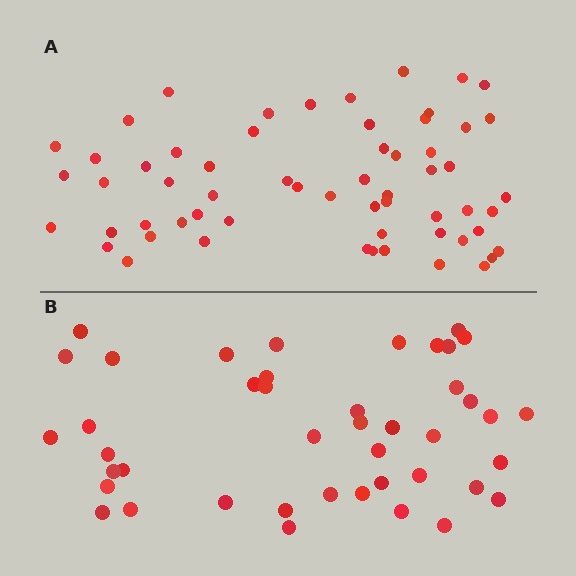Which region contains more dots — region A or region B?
Region A (the top region) has more dots.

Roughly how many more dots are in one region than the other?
Region A has approximately 15 more dots than region B.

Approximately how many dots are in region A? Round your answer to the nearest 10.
About 60 dots.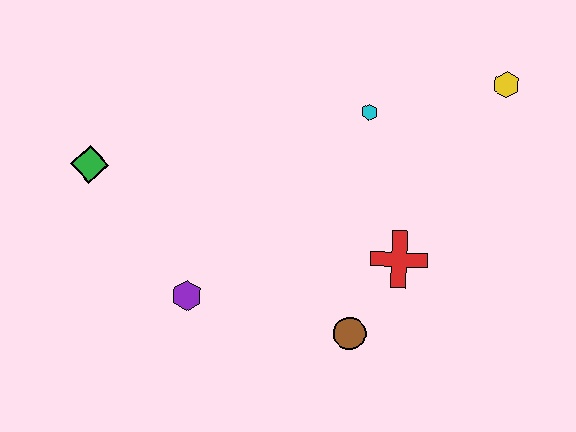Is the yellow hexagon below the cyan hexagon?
No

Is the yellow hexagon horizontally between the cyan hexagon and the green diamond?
No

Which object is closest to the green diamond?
The purple hexagon is closest to the green diamond.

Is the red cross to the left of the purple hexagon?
No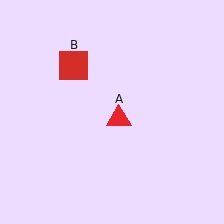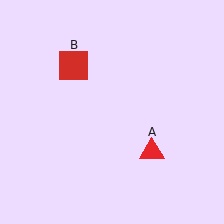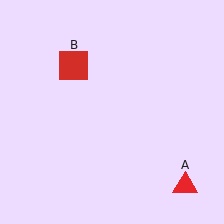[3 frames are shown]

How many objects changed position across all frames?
1 object changed position: red triangle (object A).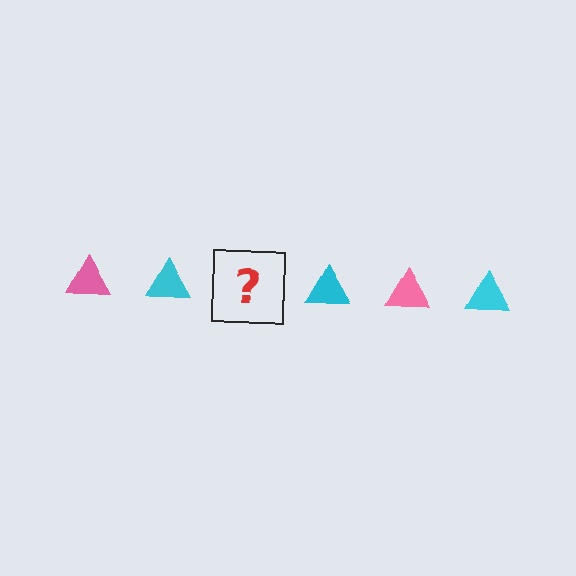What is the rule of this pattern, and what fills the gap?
The rule is that the pattern cycles through pink, cyan triangles. The gap should be filled with a pink triangle.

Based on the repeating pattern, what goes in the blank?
The blank should be a pink triangle.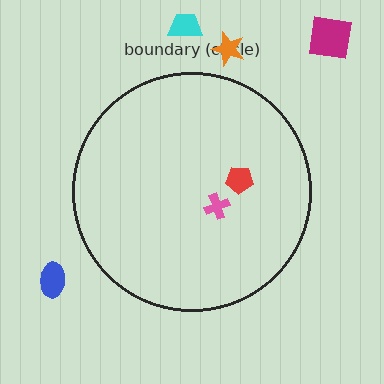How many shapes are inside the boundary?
2 inside, 4 outside.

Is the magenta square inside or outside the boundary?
Outside.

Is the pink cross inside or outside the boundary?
Inside.